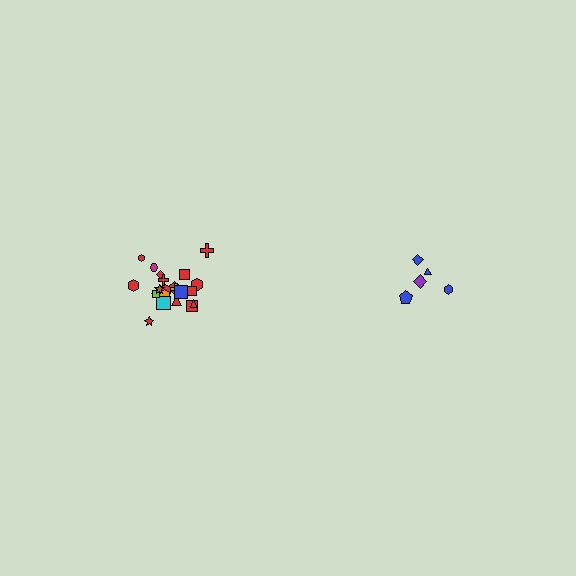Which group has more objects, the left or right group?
The left group.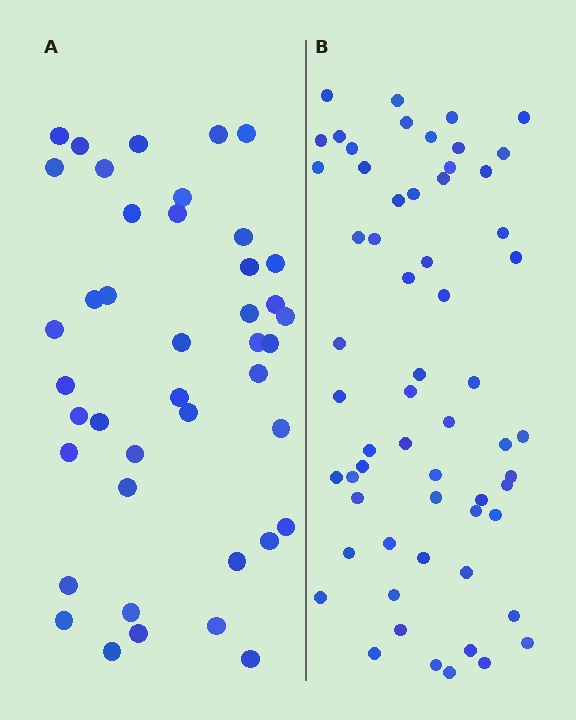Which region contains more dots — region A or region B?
Region B (the right region) has more dots.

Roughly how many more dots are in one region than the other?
Region B has approximately 20 more dots than region A.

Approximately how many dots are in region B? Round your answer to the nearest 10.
About 60 dots.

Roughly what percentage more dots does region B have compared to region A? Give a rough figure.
About 45% more.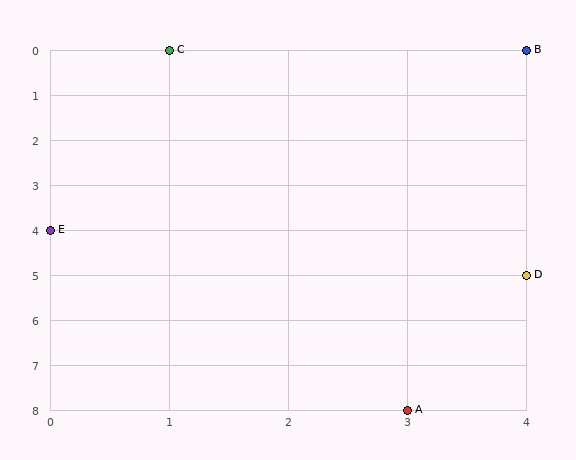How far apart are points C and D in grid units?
Points C and D are 3 columns and 5 rows apart (about 5.8 grid units diagonally).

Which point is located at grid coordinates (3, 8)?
Point A is at (3, 8).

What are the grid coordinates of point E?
Point E is at grid coordinates (0, 4).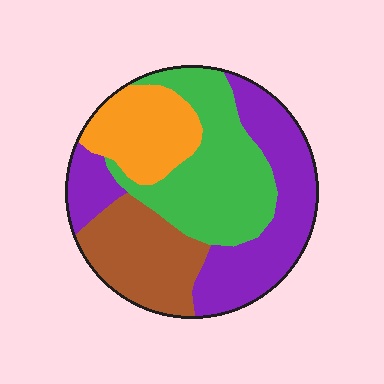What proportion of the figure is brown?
Brown covers about 20% of the figure.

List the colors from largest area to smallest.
From largest to smallest: purple, green, brown, orange.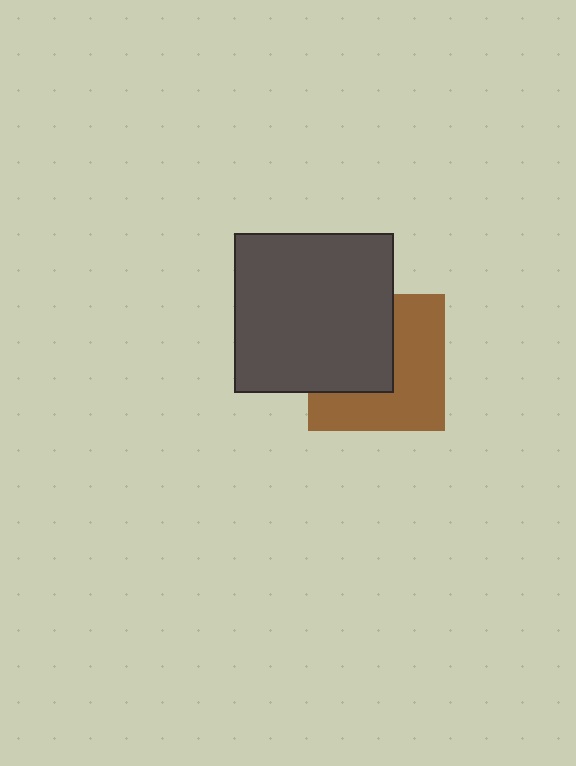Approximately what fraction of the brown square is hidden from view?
Roughly 45% of the brown square is hidden behind the dark gray square.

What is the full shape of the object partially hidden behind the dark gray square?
The partially hidden object is a brown square.